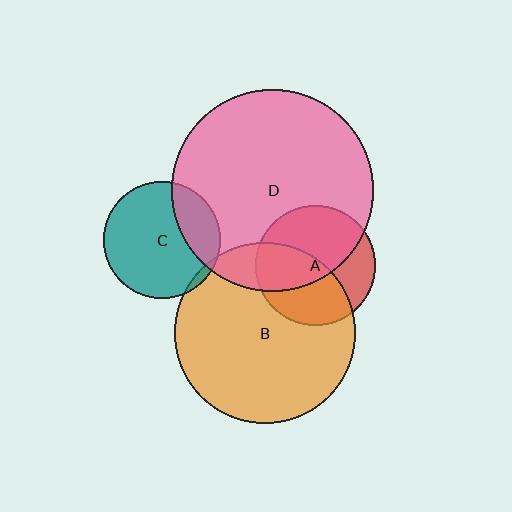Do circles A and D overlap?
Yes.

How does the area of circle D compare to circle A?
Approximately 2.8 times.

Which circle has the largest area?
Circle D (pink).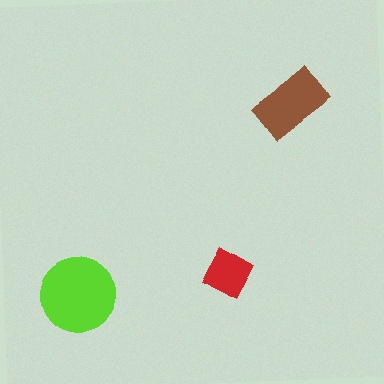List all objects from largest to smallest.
The lime circle, the brown rectangle, the red diamond.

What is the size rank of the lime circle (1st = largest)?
1st.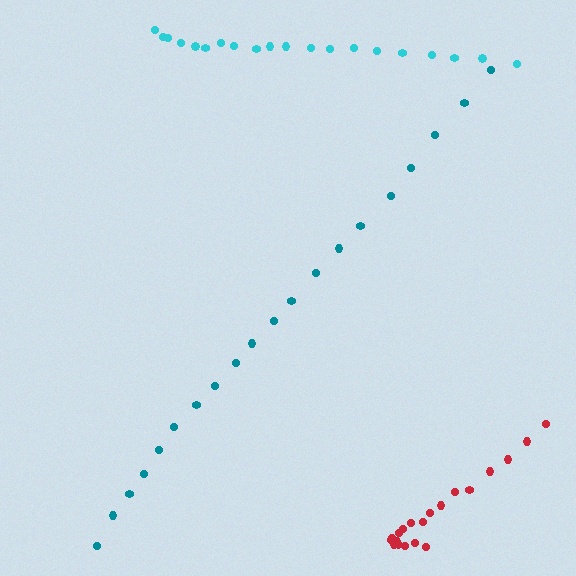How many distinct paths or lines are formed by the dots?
There are 3 distinct paths.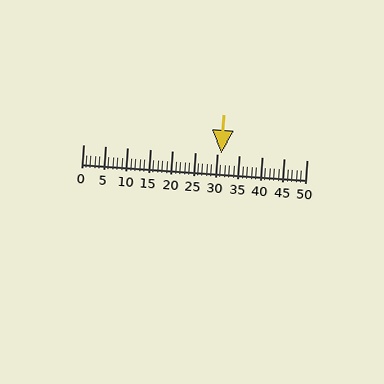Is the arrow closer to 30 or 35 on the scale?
The arrow is closer to 30.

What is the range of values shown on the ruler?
The ruler shows values from 0 to 50.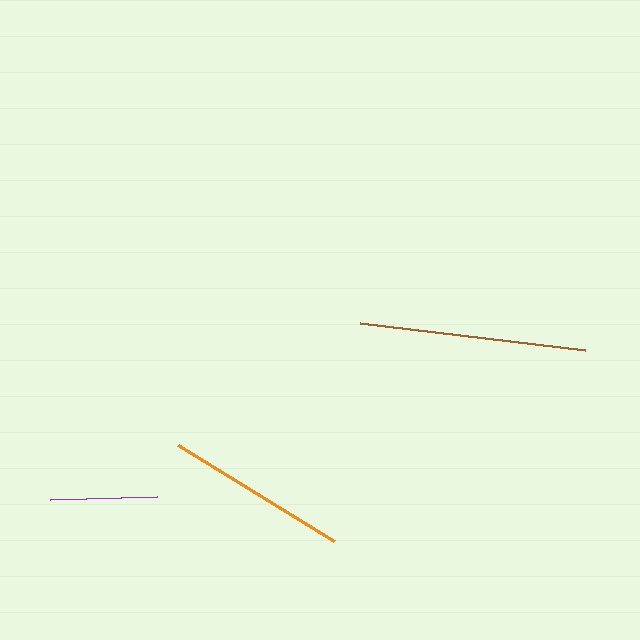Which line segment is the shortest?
The purple line is the shortest at approximately 106 pixels.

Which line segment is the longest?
The brown line is the longest at approximately 227 pixels.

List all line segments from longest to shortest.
From longest to shortest: brown, orange, purple.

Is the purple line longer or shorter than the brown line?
The brown line is longer than the purple line.